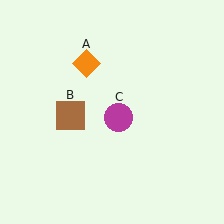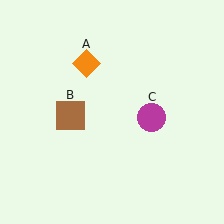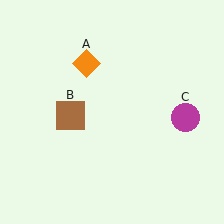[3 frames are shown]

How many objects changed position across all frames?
1 object changed position: magenta circle (object C).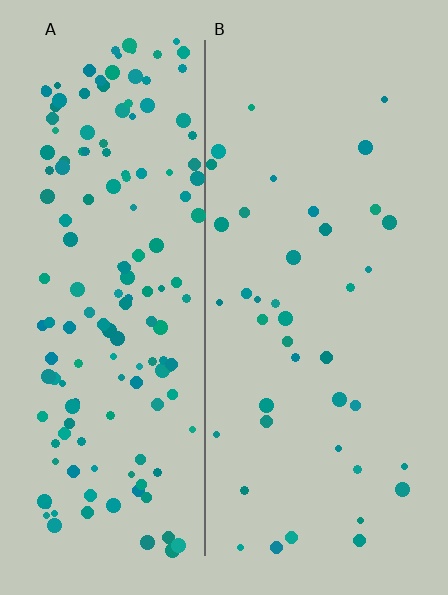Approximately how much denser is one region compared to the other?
Approximately 3.8× — region A over region B.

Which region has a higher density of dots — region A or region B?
A (the left).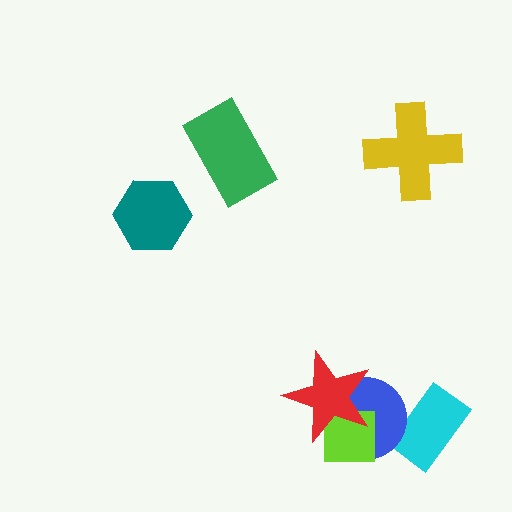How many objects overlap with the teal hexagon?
0 objects overlap with the teal hexagon.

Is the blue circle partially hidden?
Yes, it is partially covered by another shape.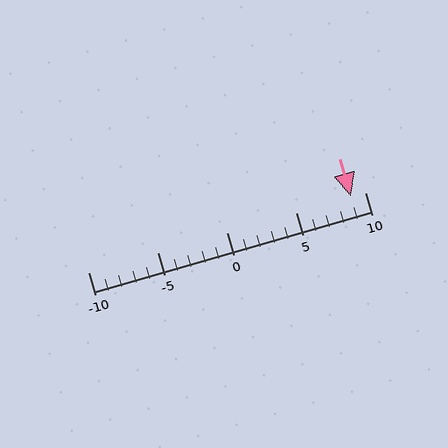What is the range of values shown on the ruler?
The ruler shows values from -10 to 10.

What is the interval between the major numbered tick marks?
The major tick marks are spaced 5 units apart.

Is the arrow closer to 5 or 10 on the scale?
The arrow is closer to 10.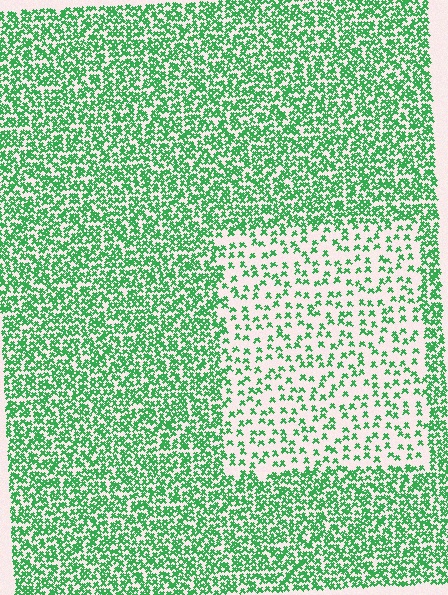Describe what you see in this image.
The image contains small green elements arranged at two different densities. A rectangle-shaped region is visible where the elements are less densely packed than the surrounding area.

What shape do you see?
I see a rectangle.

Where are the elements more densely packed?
The elements are more densely packed outside the rectangle boundary.